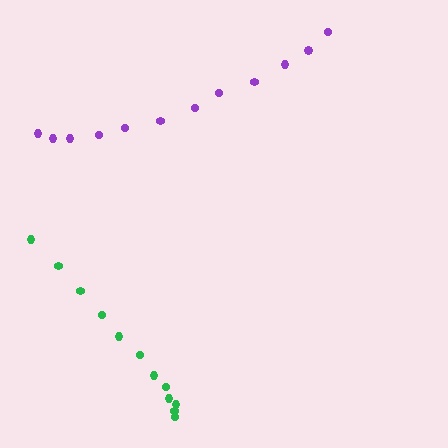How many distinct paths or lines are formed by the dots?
There are 2 distinct paths.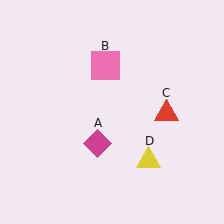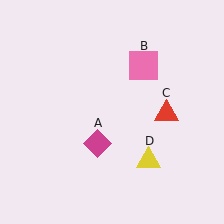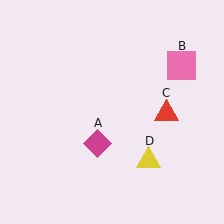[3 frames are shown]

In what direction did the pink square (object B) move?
The pink square (object B) moved right.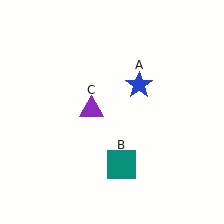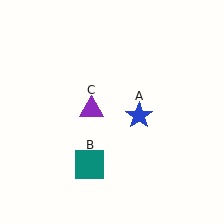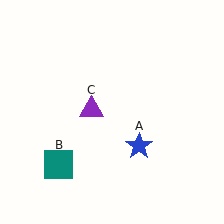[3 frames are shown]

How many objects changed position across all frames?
2 objects changed position: blue star (object A), teal square (object B).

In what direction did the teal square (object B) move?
The teal square (object B) moved left.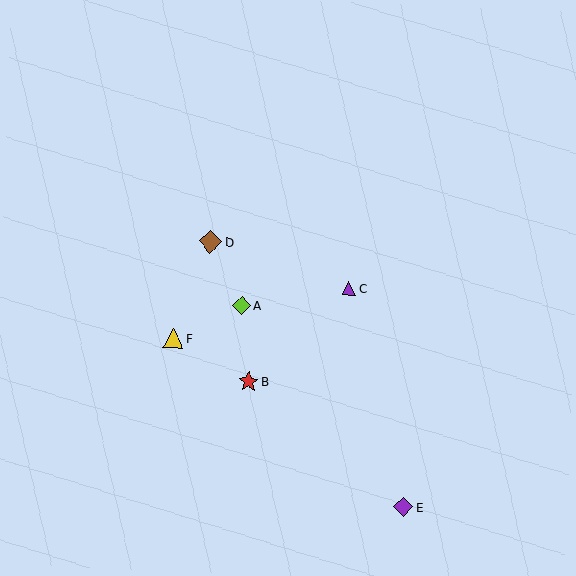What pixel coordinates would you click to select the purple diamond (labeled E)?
Click at (403, 507) to select the purple diamond E.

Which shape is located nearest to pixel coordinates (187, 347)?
The yellow triangle (labeled F) at (174, 338) is nearest to that location.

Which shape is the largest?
The brown diamond (labeled D) is the largest.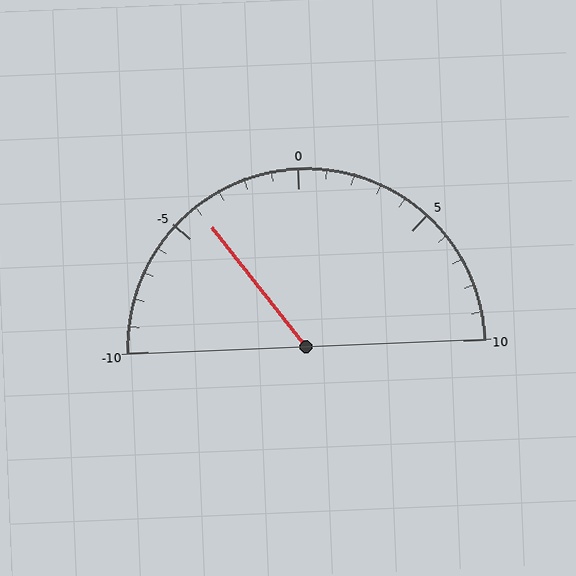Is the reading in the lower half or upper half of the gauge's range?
The reading is in the lower half of the range (-10 to 10).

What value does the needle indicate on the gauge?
The needle indicates approximately -4.